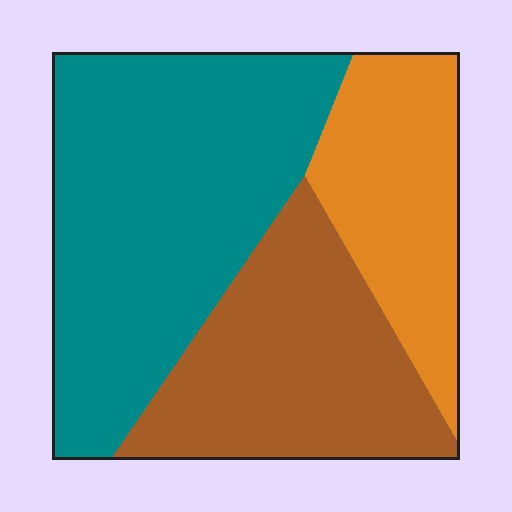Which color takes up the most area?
Teal, at roughly 45%.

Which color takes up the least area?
Orange, at roughly 20%.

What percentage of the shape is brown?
Brown takes up about one third (1/3) of the shape.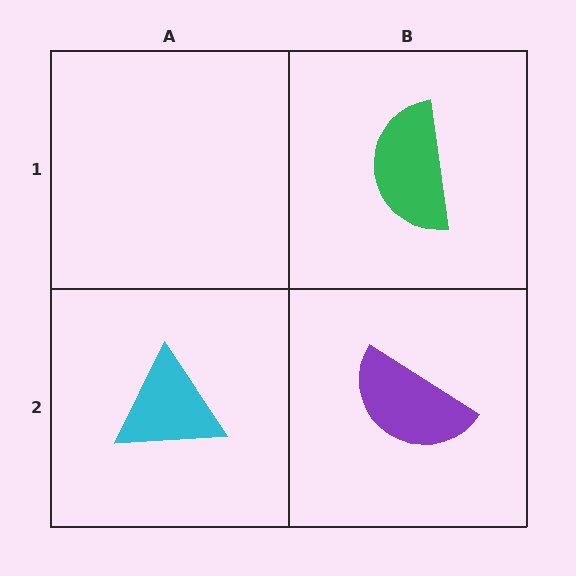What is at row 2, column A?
A cyan triangle.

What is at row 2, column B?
A purple semicircle.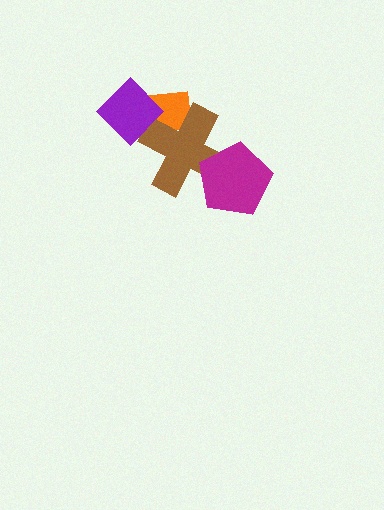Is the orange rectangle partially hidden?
Yes, it is partially covered by another shape.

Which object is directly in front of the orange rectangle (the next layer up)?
The brown cross is directly in front of the orange rectangle.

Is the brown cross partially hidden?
Yes, it is partially covered by another shape.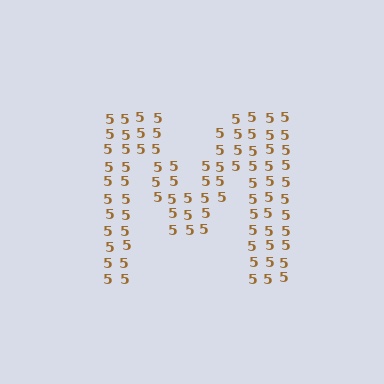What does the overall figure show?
The overall figure shows the letter M.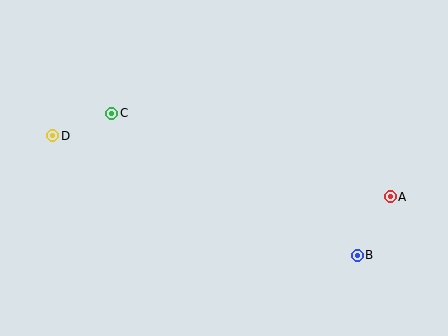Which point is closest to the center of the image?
Point C at (112, 113) is closest to the center.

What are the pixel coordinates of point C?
Point C is at (112, 113).